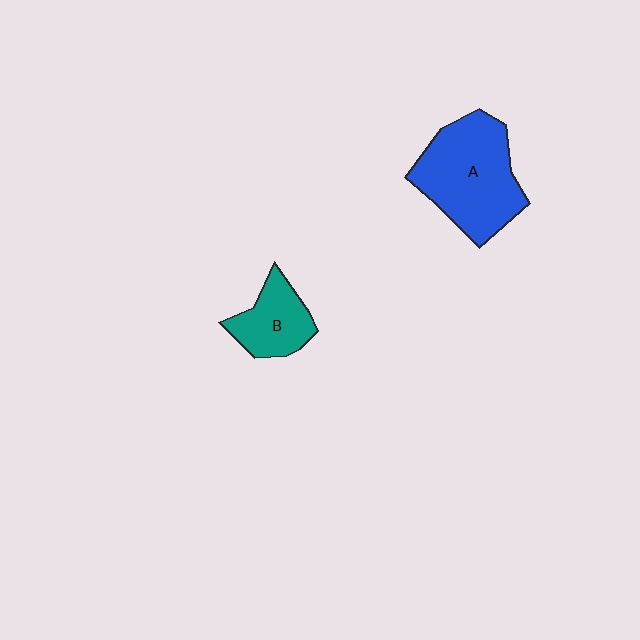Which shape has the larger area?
Shape A (blue).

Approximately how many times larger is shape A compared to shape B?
Approximately 2.0 times.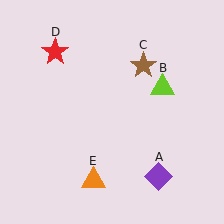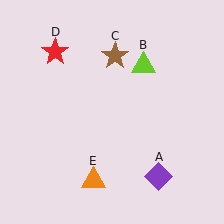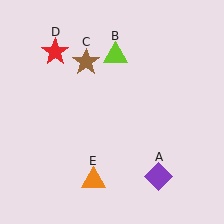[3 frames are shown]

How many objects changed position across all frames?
2 objects changed position: lime triangle (object B), brown star (object C).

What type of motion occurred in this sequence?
The lime triangle (object B), brown star (object C) rotated counterclockwise around the center of the scene.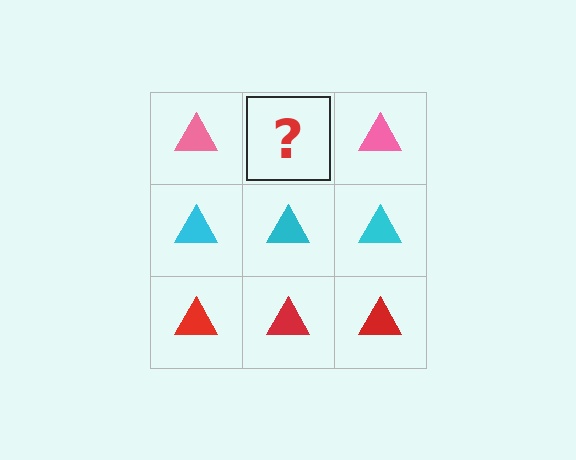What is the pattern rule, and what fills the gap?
The rule is that each row has a consistent color. The gap should be filled with a pink triangle.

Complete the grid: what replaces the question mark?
The question mark should be replaced with a pink triangle.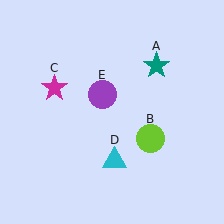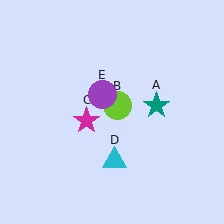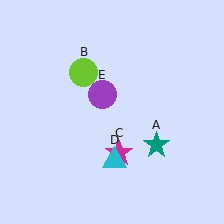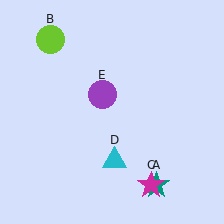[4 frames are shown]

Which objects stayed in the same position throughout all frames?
Cyan triangle (object D) and purple circle (object E) remained stationary.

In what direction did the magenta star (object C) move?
The magenta star (object C) moved down and to the right.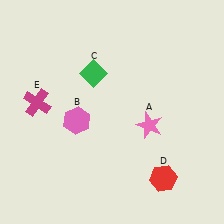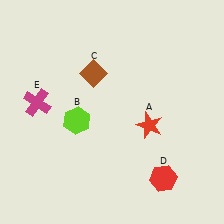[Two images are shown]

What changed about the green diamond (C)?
In Image 1, C is green. In Image 2, it changed to brown.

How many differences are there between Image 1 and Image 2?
There are 3 differences between the two images.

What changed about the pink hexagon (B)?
In Image 1, B is pink. In Image 2, it changed to lime.